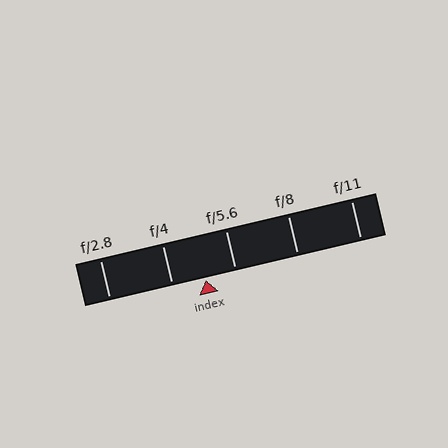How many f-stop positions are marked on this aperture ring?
There are 5 f-stop positions marked.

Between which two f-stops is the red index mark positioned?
The index mark is between f/4 and f/5.6.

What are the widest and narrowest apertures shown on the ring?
The widest aperture shown is f/2.8 and the narrowest is f/11.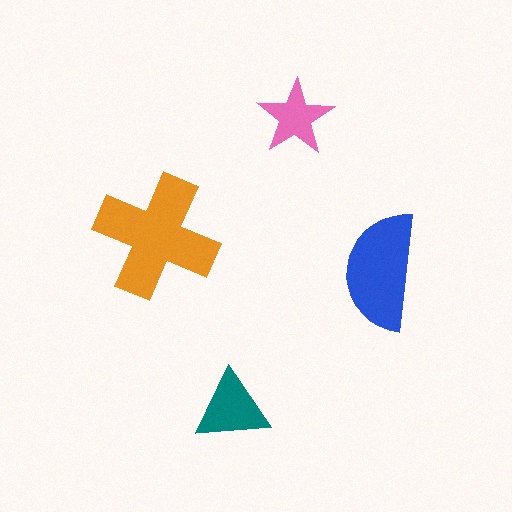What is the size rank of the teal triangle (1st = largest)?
3rd.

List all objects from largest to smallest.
The orange cross, the blue semicircle, the teal triangle, the pink star.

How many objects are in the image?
There are 4 objects in the image.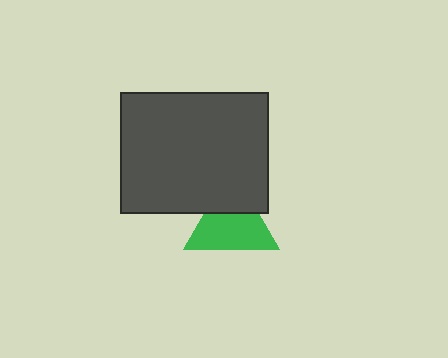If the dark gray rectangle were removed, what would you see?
You would see the complete green triangle.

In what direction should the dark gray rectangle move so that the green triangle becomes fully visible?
The dark gray rectangle should move up. That is the shortest direction to clear the overlap and leave the green triangle fully visible.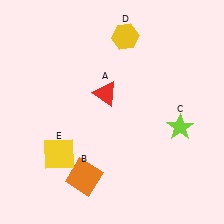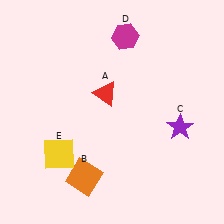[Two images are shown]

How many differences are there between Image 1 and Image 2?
There are 2 differences between the two images.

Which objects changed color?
C changed from lime to purple. D changed from yellow to magenta.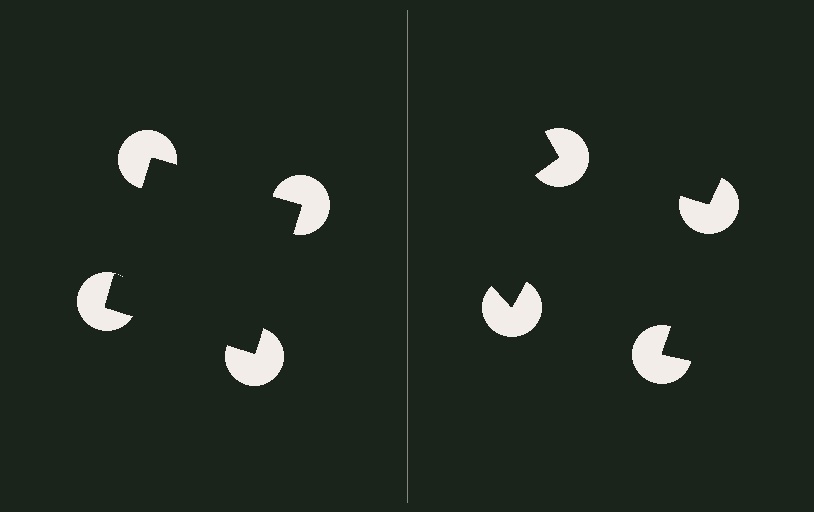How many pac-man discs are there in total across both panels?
8 — 4 on each side.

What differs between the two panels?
The pac-man discs are positioned identically on both sides; only the wedge orientations differ. On the left they align to a square; on the right they are misaligned.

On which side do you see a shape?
An illusory square appears on the left side. On the right side the wedge cuts are rotated, so no coherent shape forms.